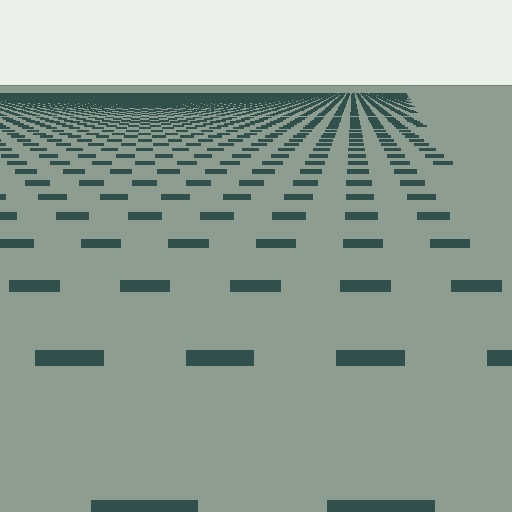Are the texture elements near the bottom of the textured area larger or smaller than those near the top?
Larger. Near the bottom, elements are closer to the viewer and appear at a bigger on-screen size.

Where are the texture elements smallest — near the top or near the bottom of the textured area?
Near the top.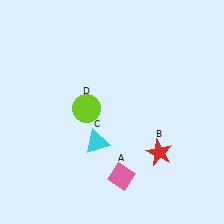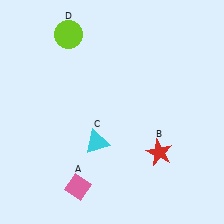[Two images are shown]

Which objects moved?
The objects that moved are: the pink diamond (A), the lime circle (D).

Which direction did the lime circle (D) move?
The lime circle (D) moved up.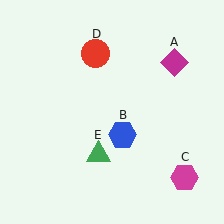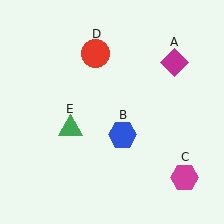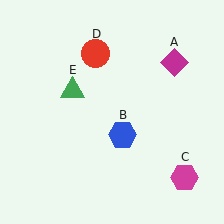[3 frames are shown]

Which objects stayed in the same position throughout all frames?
Magenta diamond (object A) and blue hexagon (object B) and magenta hexagon (object C) and red circle (object D) remained stationary.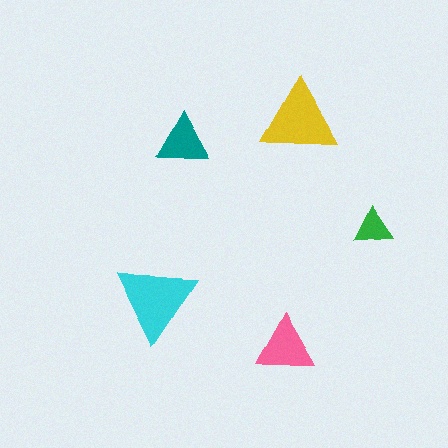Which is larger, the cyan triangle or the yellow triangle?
The cyan one.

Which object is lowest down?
The pink triangle is bottommost.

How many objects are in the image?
There are 5 objects in the image.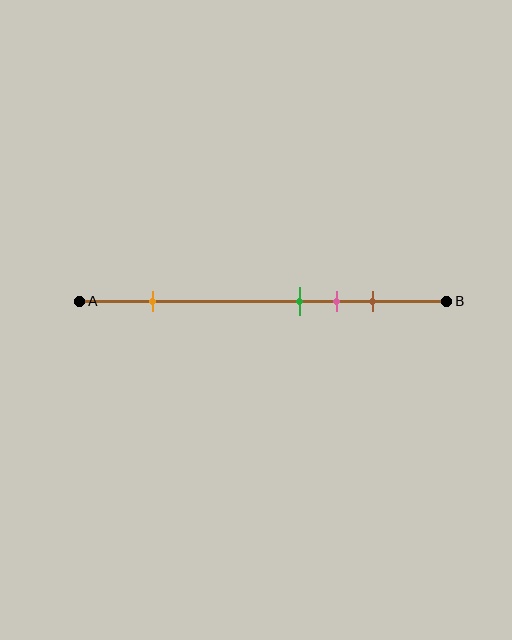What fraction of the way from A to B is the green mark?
The green mark is approximately 60% (0.6) of the way from A to B.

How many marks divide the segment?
There are 4 marks dividing the segment.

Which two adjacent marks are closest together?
The green and pink marks are the closest adjacent pair.